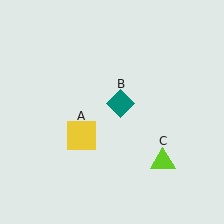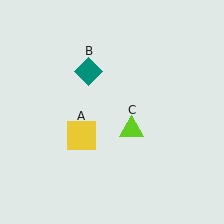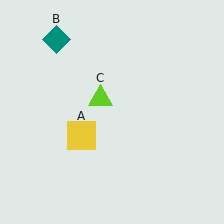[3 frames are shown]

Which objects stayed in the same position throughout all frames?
Yellow square (object A) remained stationary.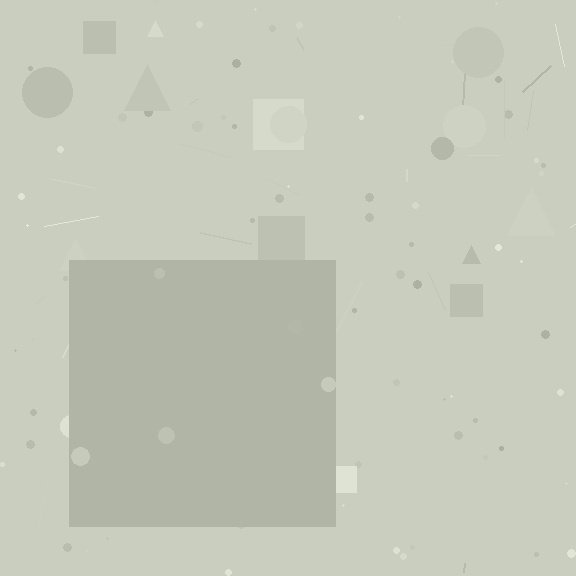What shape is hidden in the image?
A square is hidden in the image.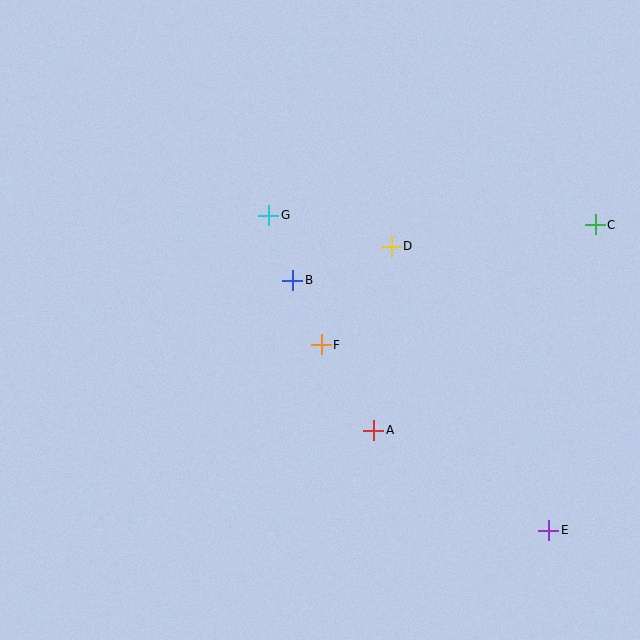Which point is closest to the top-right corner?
Point C is closest to the top-right corner.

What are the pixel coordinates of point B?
Point B is at (293, 280).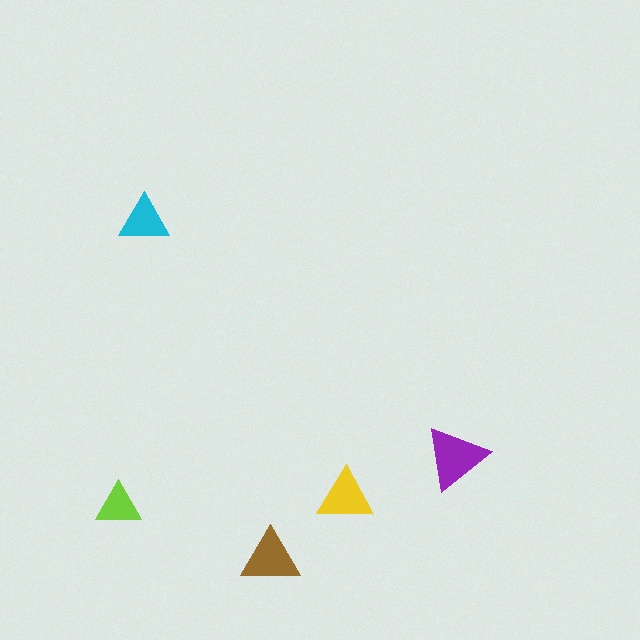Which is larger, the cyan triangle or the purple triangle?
The purple one.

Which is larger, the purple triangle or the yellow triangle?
The purple one.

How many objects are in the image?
There are 5 objects in the image.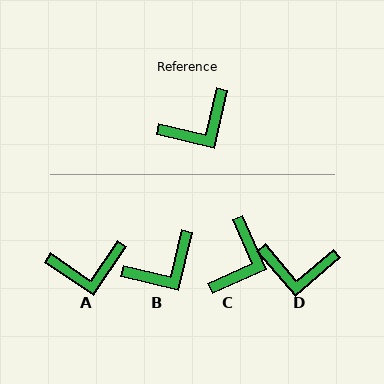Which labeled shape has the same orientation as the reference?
B.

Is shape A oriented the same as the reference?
No, it is off by about 21 degrees.